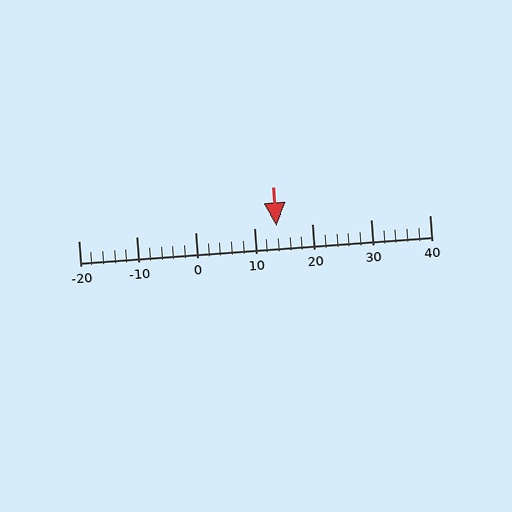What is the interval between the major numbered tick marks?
The major tick marks are spaced 10 units apart.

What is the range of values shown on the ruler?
The ruler shows values from -20 to 40.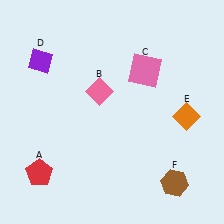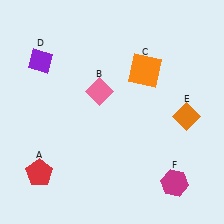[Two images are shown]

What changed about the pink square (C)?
In Image 1, C is pink. In Image 2, it changed to orange.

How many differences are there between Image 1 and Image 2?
There are 2 differences between the two images.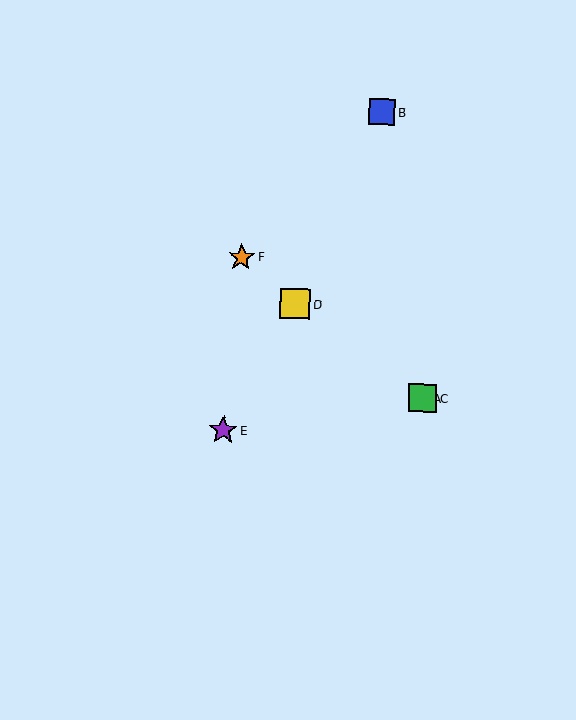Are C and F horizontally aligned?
No, C is at y≈398 and F is at y≈257.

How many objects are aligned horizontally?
2 objects (A, C) are aligned horizontally.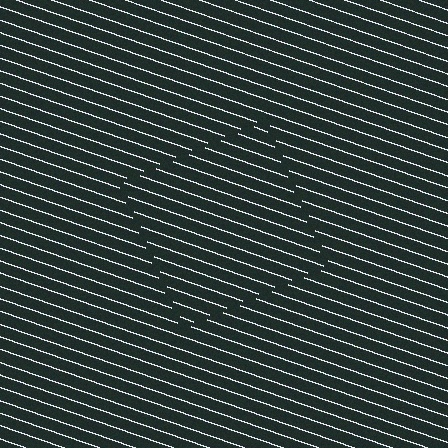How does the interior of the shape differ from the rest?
The interior of the shape contains the same grating, shifted by half a period — the contour is defined by the phase discontinuity where line-ends from the inner and outer gratings abut.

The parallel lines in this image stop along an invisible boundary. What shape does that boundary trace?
An illusory square. The interior of the shape contains the same grating, shifted by half a period — the contour is defined by the phase discontinuity where line-ends from the inner and outer gratings abut.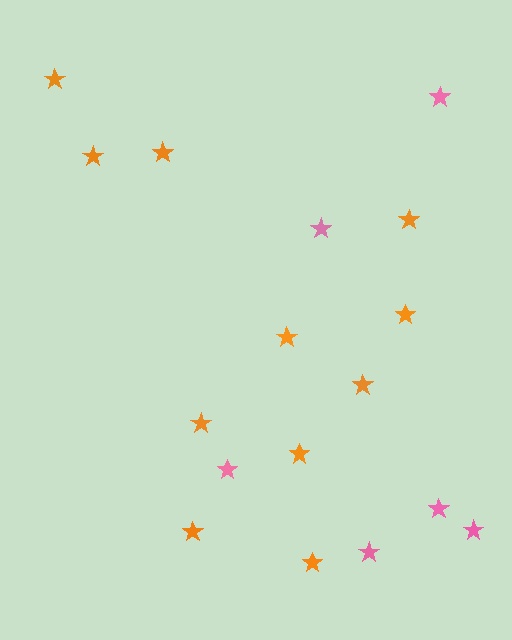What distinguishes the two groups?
There are 2 groups: one group of orange stars (11) and one group of pink stars (6).